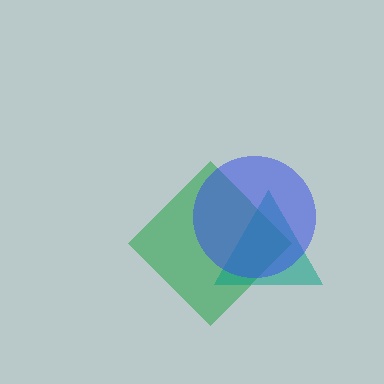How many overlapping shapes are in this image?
There are 3 overlapping shapes in the image.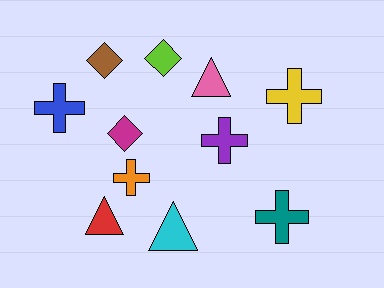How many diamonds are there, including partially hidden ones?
There are 3 diamonds.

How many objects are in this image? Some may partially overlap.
There are 11 objects.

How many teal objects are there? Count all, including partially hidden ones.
There is 1 teal object.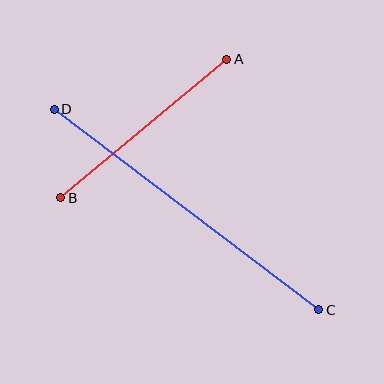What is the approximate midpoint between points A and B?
The midpoint is at approximately (144, 128) pixels.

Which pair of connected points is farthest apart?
Points C and D are farthest apart.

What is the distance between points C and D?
The distance is approximately 331 pixels.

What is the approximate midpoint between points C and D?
The midpoint is at approximately (187, 210) pixels.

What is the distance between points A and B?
The distance is approximately 216 pixels.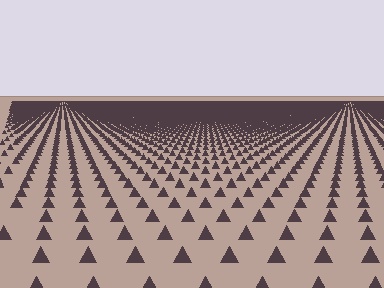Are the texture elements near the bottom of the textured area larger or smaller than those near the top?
Larger. Near the bottom, elements are closer to the viewer and appear at a bigger on-screen size.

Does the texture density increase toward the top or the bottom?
Density increases toward the top.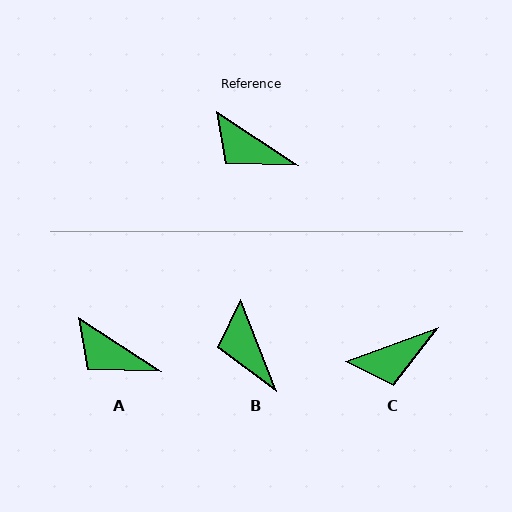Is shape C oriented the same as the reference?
No, it is off by about 54 degrees.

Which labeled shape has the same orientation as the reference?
A.